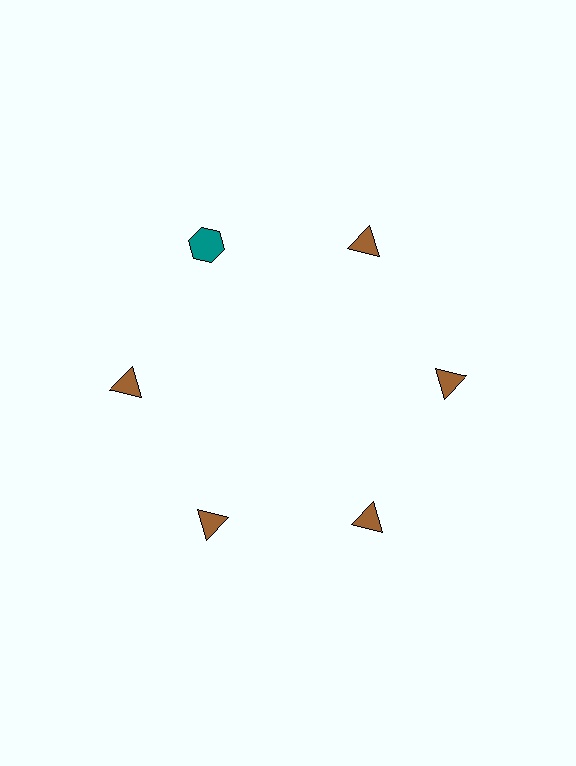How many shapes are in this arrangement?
There are 6 shapes arranged in a ring pattern.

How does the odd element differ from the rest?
It differs in both color (teal instead of brown) and shape (hexagon instead of triangle).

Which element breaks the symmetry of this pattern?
The teal hexagon at roughly the 11 o'clock position breaks the symmetry. All other shapes are brown triangles.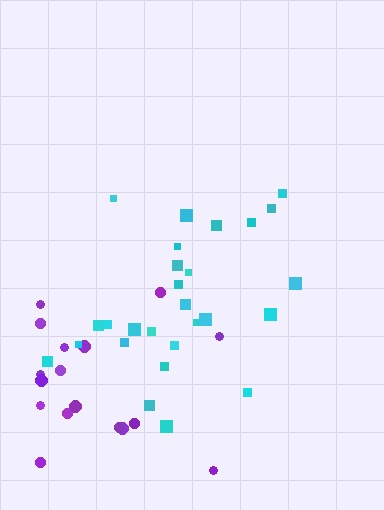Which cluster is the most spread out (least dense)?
Purple.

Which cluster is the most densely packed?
Cyan.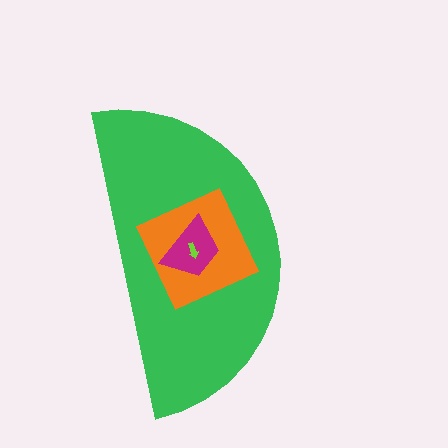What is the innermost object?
The lime arrow.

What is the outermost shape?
The green semicircle.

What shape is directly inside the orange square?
The magenta trapezoid.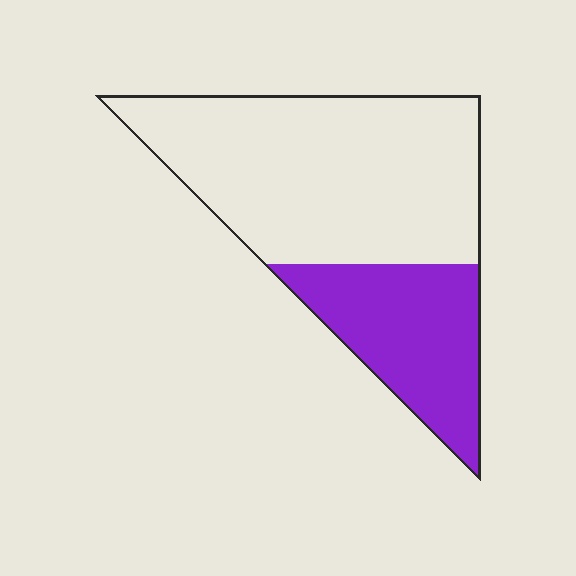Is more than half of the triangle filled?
No.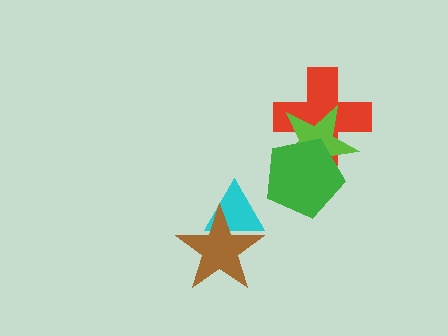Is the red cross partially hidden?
Yes, it is partially covered by another shape.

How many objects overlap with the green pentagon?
2 objects overlap with the green pentagon.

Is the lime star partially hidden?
Yes, it is partially covered by another shape.